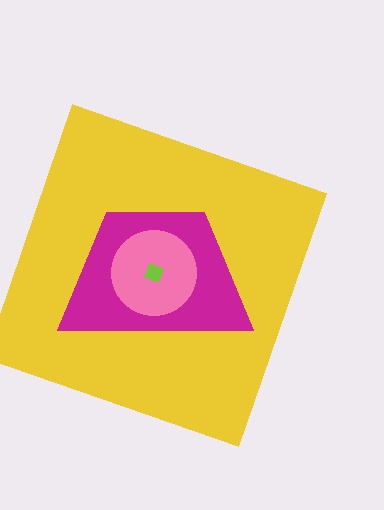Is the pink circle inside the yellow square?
Yes.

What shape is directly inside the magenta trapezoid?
The pink circle.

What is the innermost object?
The lime diamond.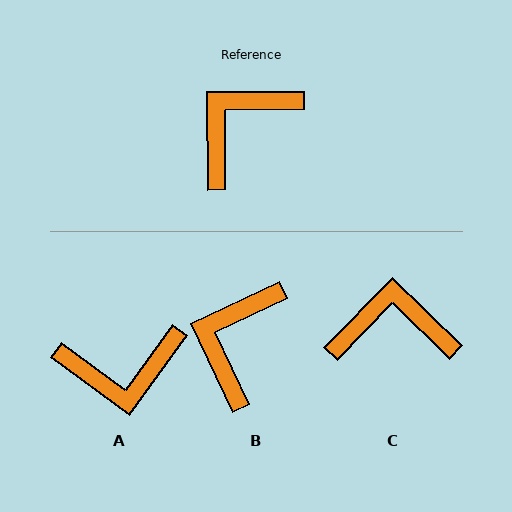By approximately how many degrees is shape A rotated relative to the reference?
Approximately 143 degrees counter-clockwise.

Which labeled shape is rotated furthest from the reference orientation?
A, about 143 degrees away.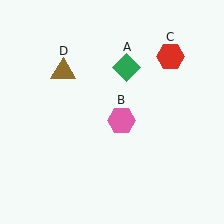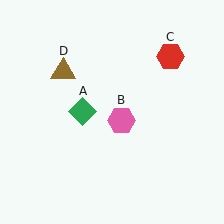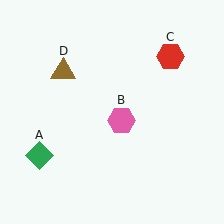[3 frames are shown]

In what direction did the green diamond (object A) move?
The green diamond (object A) moved down and to the left.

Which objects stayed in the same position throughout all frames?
Pink hexagon (object B) and red hexagon (object C) and brown triangle (object D) remained stationary.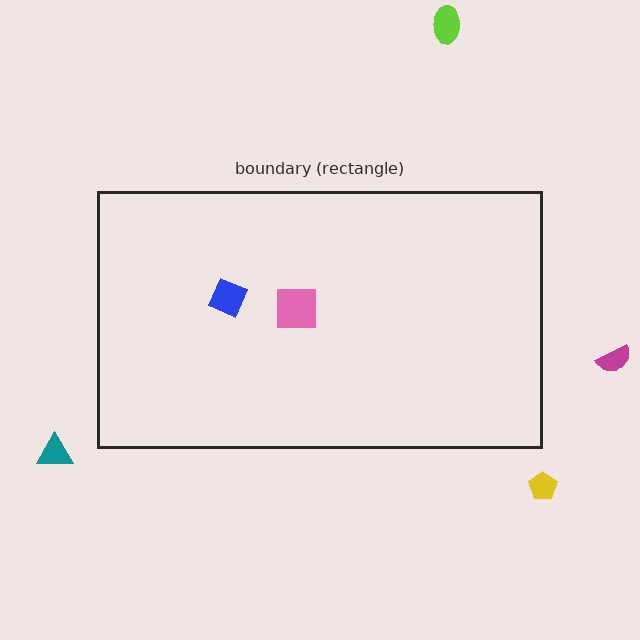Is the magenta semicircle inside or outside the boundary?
Outside.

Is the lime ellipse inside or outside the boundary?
Outside.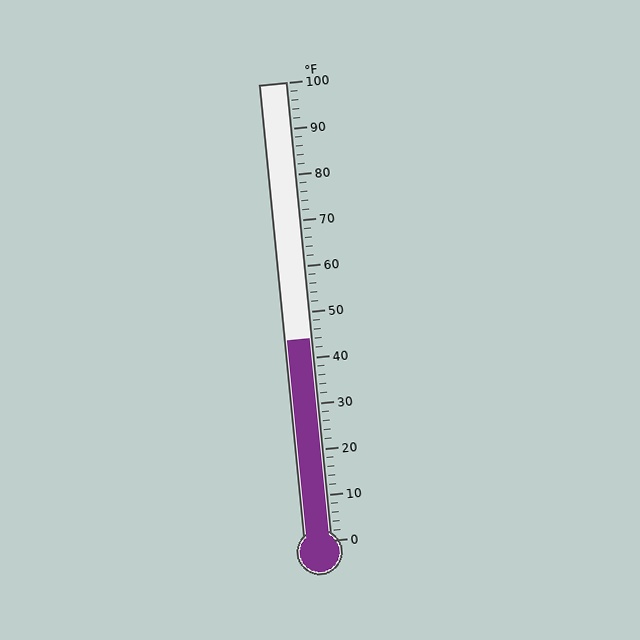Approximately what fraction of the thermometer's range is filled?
The thermometer is filled to approximately 45% of its range.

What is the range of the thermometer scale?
The thermometer scale ranges from 0°F to 100°F.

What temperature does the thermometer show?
The thermometer shows approximately 44°F.